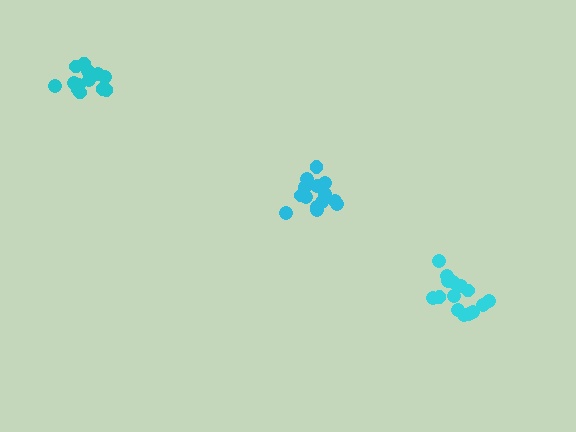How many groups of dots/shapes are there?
There are 3 groups.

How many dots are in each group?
Group 1: 15 dots, Group 2: 15 dots, Group 3: 13 dots (43 total).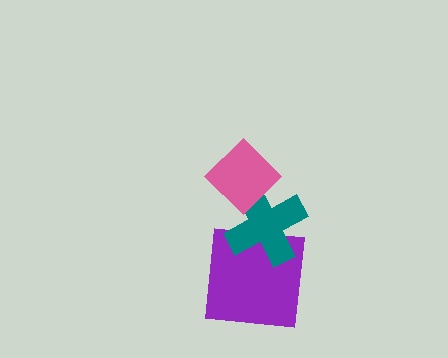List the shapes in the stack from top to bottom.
From top to bottom: the pink diamond, the teal cross, the purple square.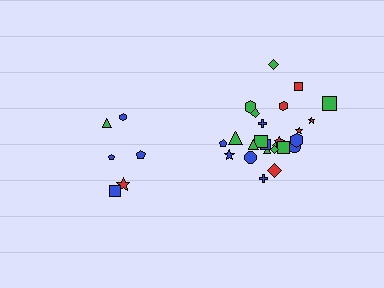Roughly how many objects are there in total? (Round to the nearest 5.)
Roughly 30 objects in total.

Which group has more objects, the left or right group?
The right group.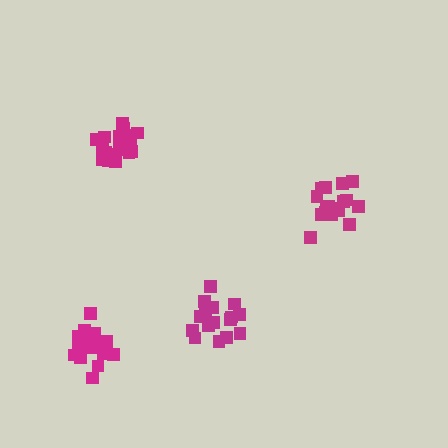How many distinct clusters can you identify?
There are 4 distinct clusters.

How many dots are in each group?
Group 1: 20 dots, Group 2: 18 dots, Group 3: 18 dots, Group 4: 18 dots (74 total).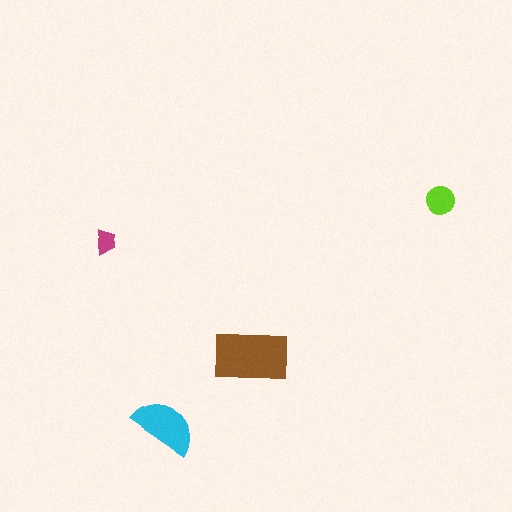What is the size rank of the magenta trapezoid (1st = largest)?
4th.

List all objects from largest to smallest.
The brown rectangle, the cyan semicircle, the lime circle, the magenta trapezoid.